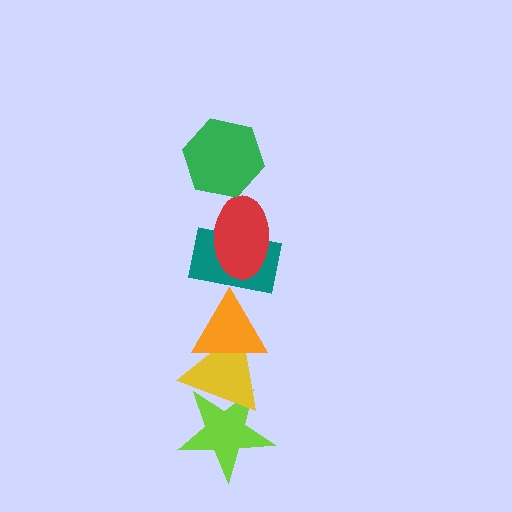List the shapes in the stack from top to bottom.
From top to bottom: the green hexagon, the red ellipse, the teal rectangle, the orange triangle, the yellow triangle, the lime star.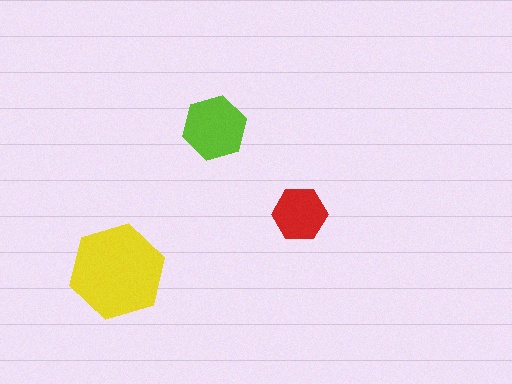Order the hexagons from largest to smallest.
the yellow one, the lime one, the red one.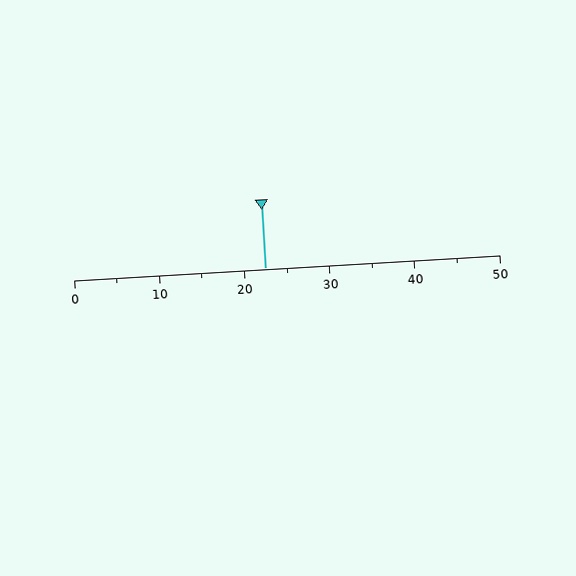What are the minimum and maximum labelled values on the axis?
The axis runs from 0 to 50.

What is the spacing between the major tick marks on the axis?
The major ticks are spaced 10 apart.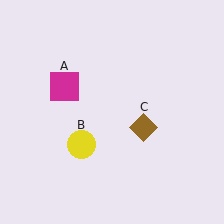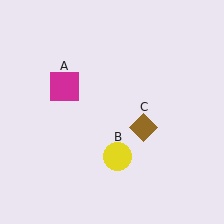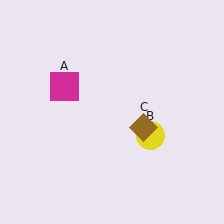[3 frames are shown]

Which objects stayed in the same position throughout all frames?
Magenta square (object A) and brown diamond (object C) remained stationary.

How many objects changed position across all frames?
1 object changed position: yellow circle (object B).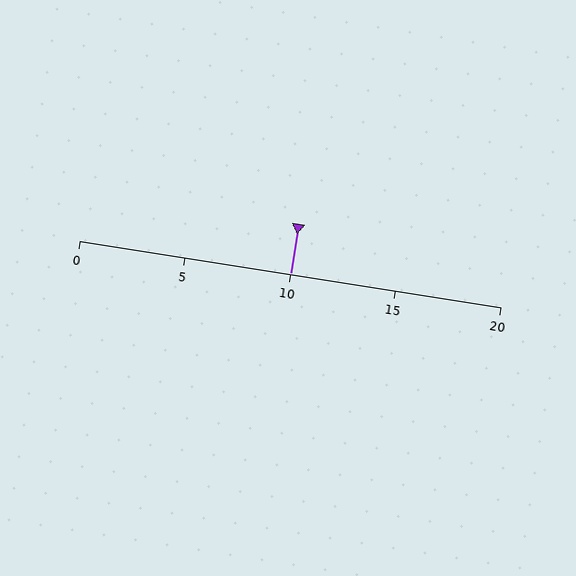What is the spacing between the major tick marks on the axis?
The major ticks are spaced 5 apart.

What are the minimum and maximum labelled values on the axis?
The axis runs from 0 to 20.